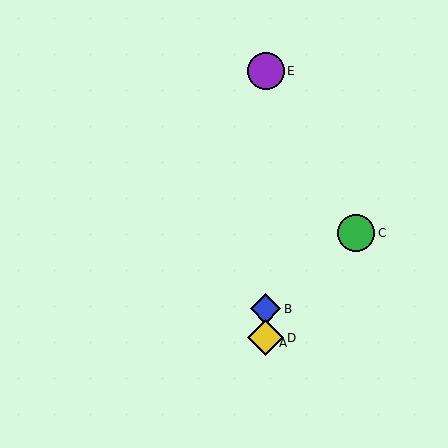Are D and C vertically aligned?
No, D is at x≈266 and C is at x≈356.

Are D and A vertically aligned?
Yes, both are at x≈266.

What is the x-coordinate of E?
Object E is at x≈266.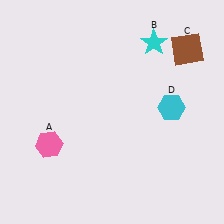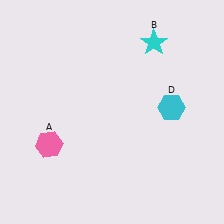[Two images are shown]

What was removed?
The brown square (C) was removed in Image 2.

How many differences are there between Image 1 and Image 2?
There is 1 difference between the two images.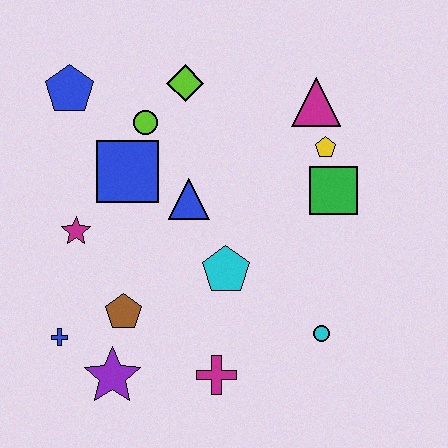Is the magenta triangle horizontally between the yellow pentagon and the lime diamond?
Yes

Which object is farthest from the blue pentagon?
The cyan circle is farthest from the blue pentagon.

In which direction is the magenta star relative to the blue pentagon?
The magenta star is below the blue pentagon.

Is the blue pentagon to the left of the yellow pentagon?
Yes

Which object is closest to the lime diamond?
The lime circle is closest to the lime diamond.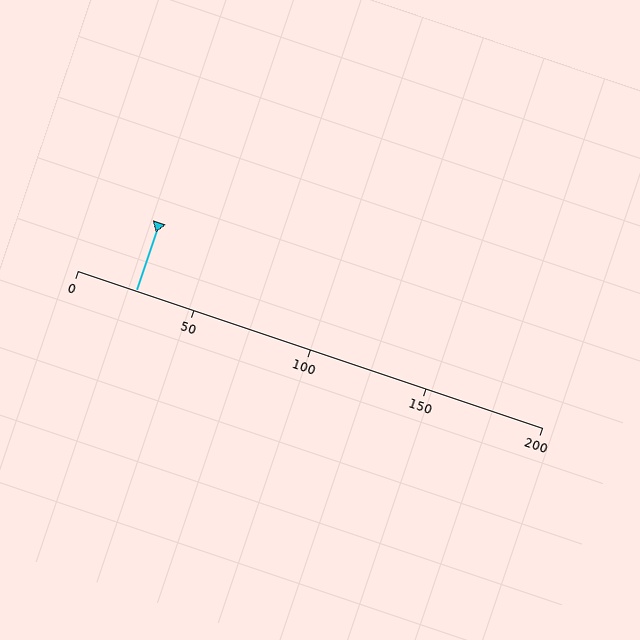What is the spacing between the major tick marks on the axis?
The major ticks are spaced 50 apart.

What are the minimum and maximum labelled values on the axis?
The axis runs from 0 to 200.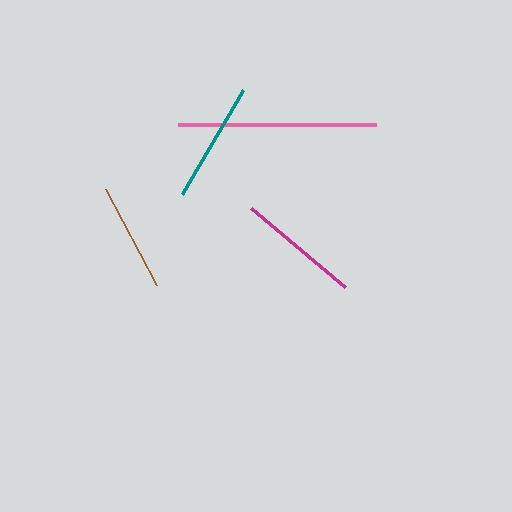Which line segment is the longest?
The pink line is the longest at approximately 198 pixels.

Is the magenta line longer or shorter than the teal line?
The magenta line is longer than the teal line.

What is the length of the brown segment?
The brown segment is approximately 109 pixels long.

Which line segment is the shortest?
The brown line is the shortest at approximately 109 pixels.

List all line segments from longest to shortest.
From longest to shortest: pink, magenta, teal, brown.